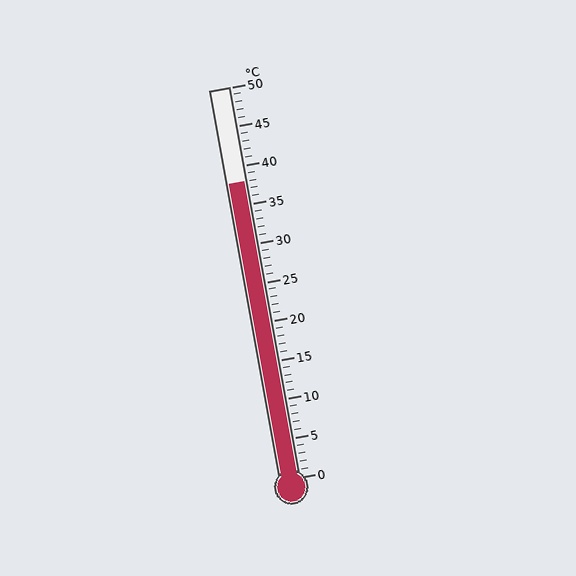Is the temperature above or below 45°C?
The temperature is below 45°C.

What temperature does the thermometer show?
The thermometer shows approximately 38°C.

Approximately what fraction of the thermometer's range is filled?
The thermometer is filled to approximately 75% of its range.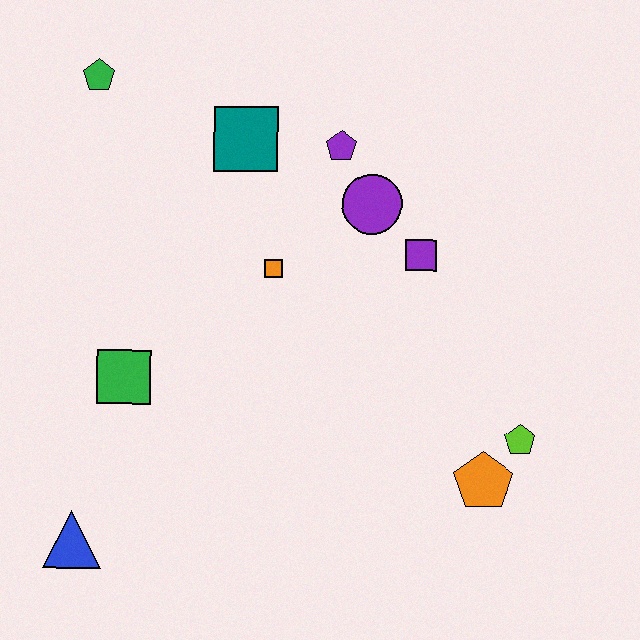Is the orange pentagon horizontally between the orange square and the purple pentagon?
No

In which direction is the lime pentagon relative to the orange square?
The lime pentagon is to the right of the orange square.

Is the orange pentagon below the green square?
Yes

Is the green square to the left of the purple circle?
Yes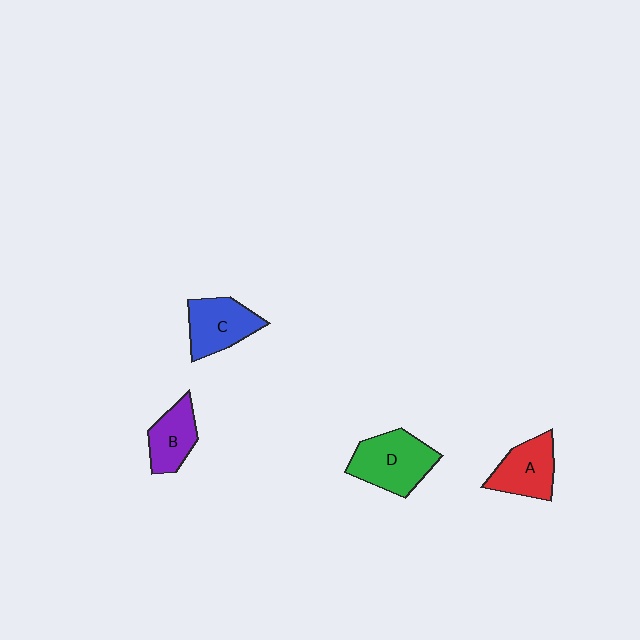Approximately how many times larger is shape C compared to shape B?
Approximately 1.2 times.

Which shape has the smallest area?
Shape B (purple).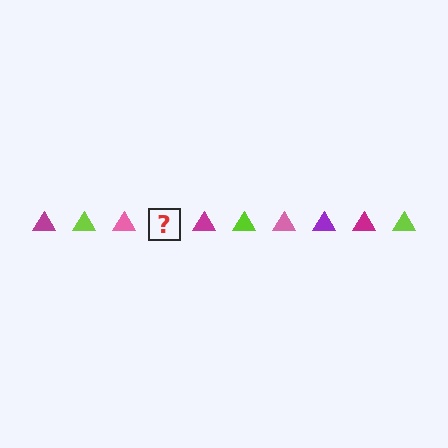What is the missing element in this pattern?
The missing element is a purple triangle.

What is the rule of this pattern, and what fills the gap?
The rule is that the pattern cycles through magenta, lime, pink, purple triangles. The gap should be filled with a purple triangle.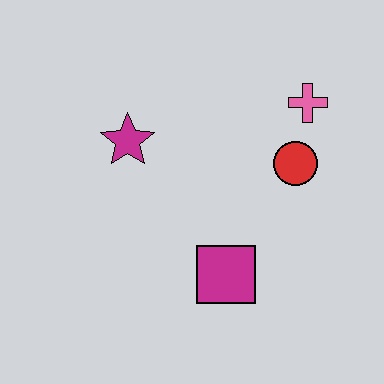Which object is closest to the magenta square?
The red circle is closest to the magenta square.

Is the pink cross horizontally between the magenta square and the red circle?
No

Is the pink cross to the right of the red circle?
Yes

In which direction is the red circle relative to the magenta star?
The red circle is to the right of the magenta star.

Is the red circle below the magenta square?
No